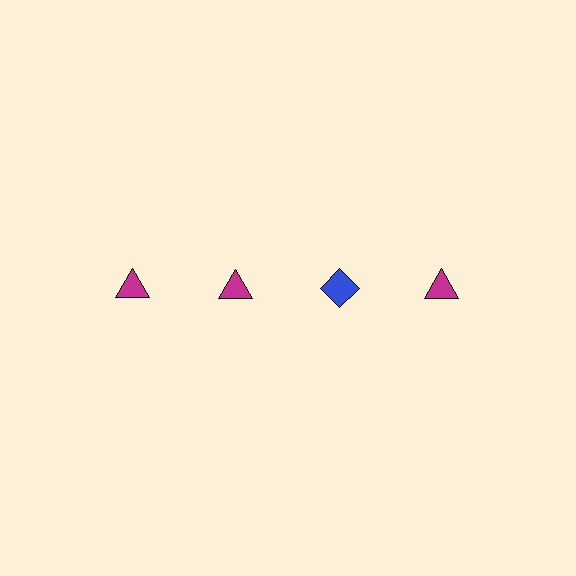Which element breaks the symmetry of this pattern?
The blue diamond in the top row, center column breaks the symmetry. All other shapes are magenta triangles.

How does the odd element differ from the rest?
It differs in both color (blue instead of magenta) and shape (diamond instead of triangle).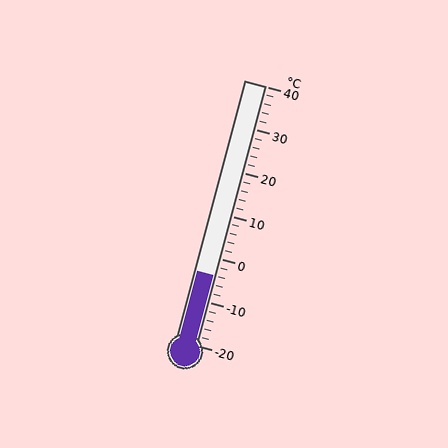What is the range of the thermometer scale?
The thermometer scale ranges from -20°C to 40°C.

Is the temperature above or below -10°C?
The temperature is above -10°C.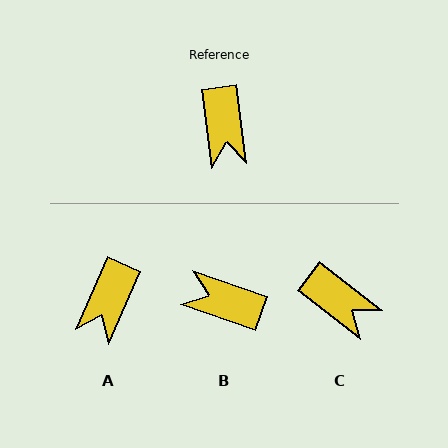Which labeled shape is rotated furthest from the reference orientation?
B, about 116 degrees away.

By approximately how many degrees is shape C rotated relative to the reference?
Approximately 45 degrees counter-clockwise.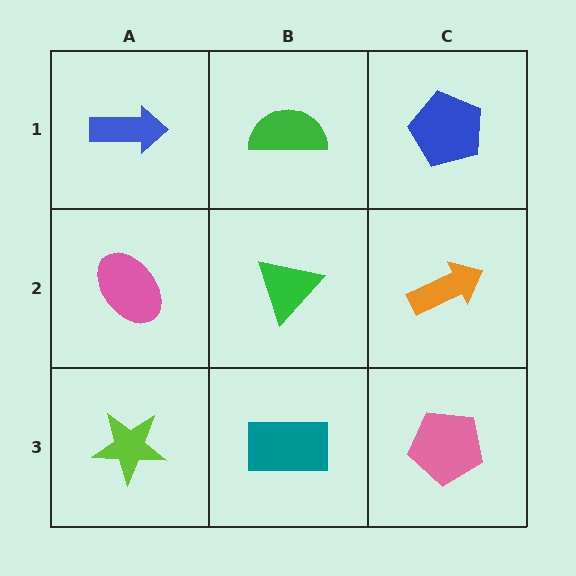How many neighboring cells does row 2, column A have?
3.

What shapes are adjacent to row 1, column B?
A green triangle (row 2, column B), a blue arrow (row 1, column A), a blue pentagon (row 1, column C).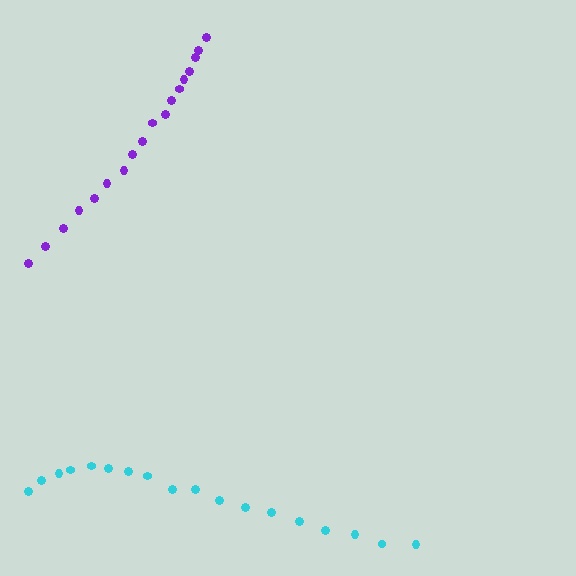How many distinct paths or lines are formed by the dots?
There are 2 distinct paths.